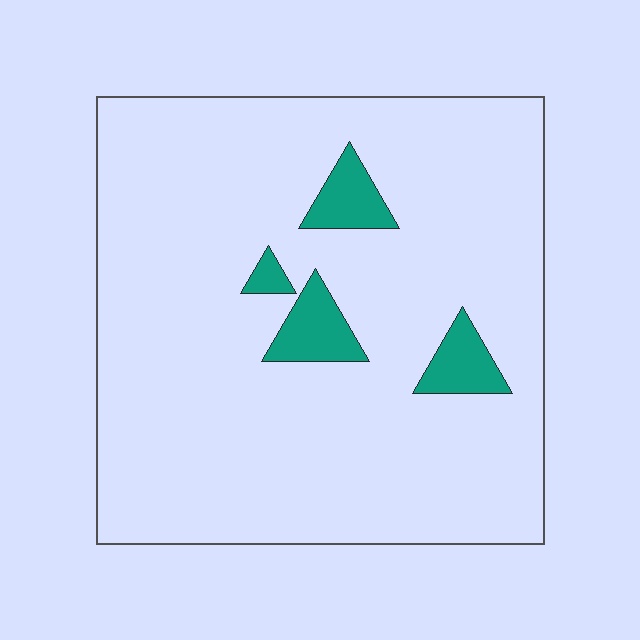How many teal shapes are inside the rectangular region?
4.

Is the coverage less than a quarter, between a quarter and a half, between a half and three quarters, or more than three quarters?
Less than a quarter.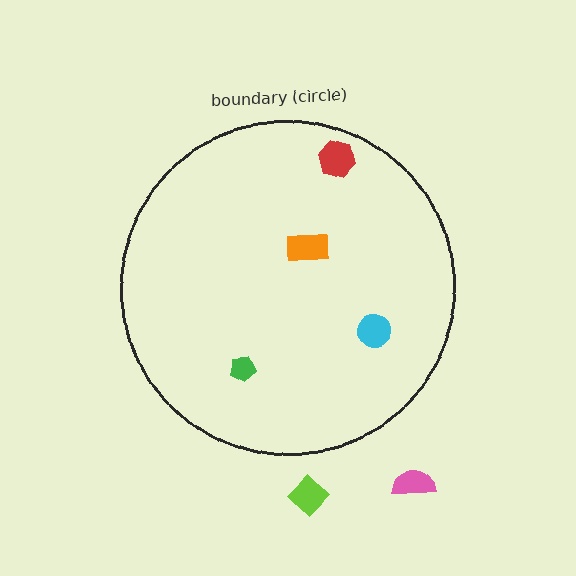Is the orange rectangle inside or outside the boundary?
Inside.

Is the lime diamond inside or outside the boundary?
Outside.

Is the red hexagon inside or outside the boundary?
Inside.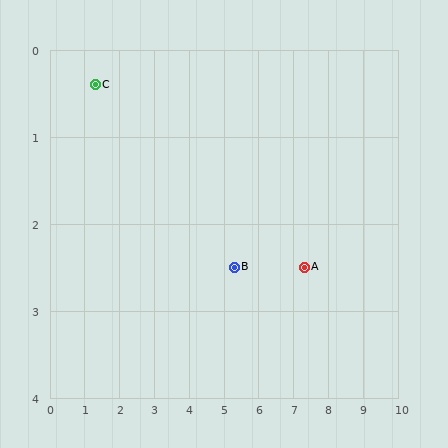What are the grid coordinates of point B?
Point B is at approximately (5.3, 2.5).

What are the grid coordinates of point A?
Point A is at approximately (7.3, 2.5).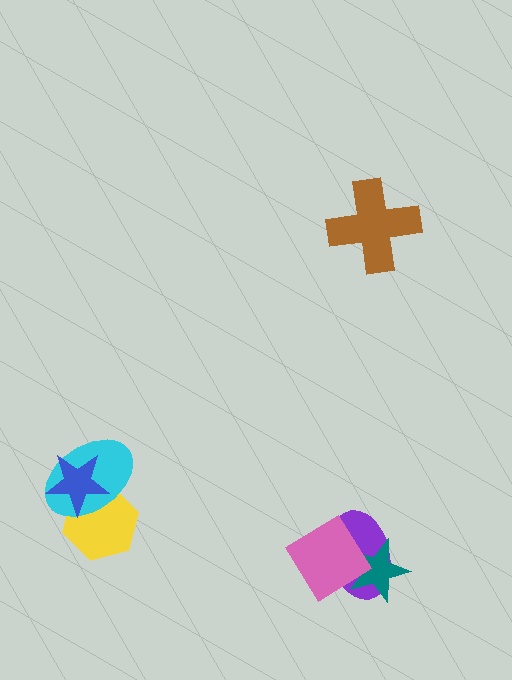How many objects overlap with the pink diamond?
2 objects overlap with the pink diamond.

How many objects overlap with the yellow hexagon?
2 objects overlap with the yellow hexagon.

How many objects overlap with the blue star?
2 objects overlap with the blue star.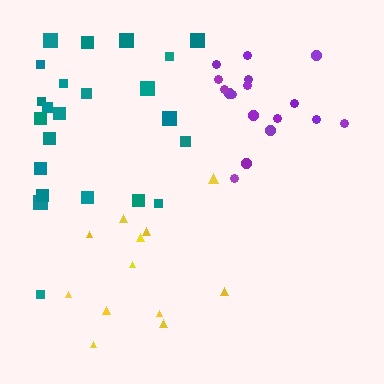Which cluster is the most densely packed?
Purple.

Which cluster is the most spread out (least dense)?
Yellow.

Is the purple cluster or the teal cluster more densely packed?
Purple.